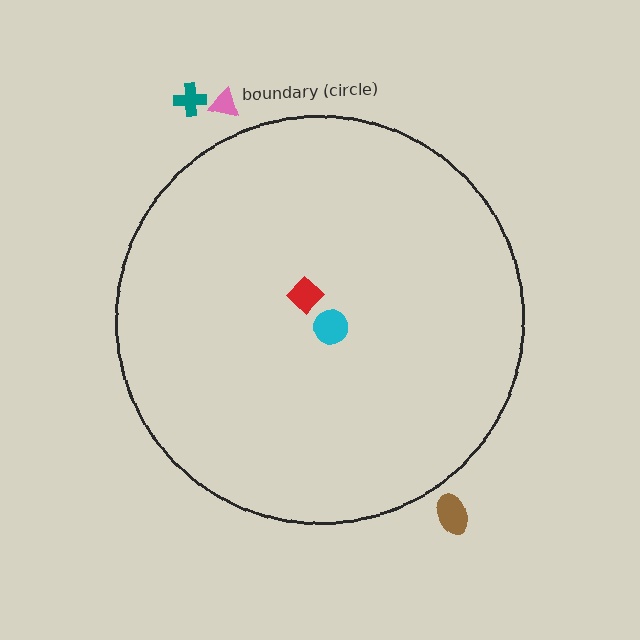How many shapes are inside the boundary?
2 inside, 3 outside.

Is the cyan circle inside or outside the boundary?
Inside.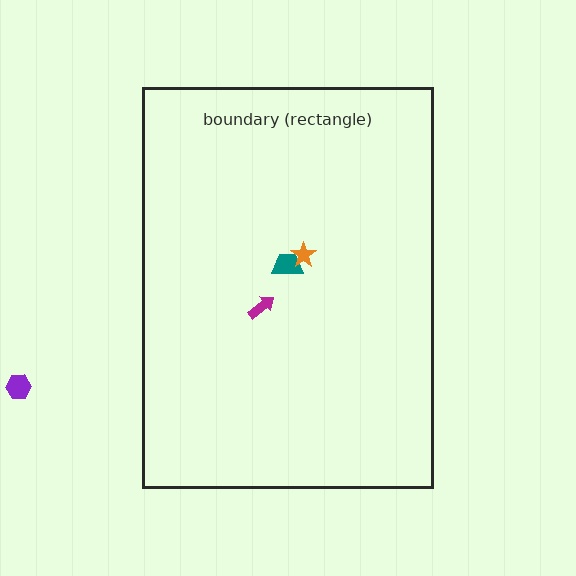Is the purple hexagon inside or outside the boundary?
Outside.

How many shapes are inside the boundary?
3 inside, 1 outside.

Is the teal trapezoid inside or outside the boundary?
Inside.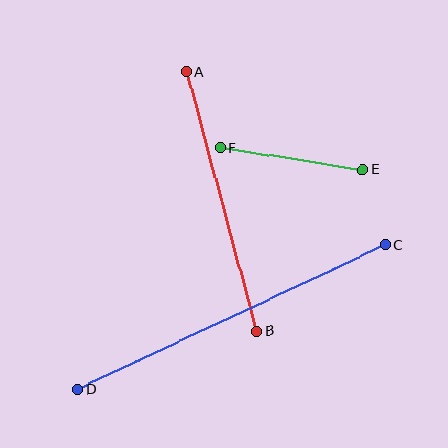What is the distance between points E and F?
The distance is approximately 145 pixels.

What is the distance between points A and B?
The distance is approximately 268 pixels.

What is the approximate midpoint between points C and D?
The midpoint is at approximately (232, 317) pixels.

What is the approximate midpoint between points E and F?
The midpoint is at approximately (292, 159) pixels.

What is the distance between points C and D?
The distance is approximately 340 pixels.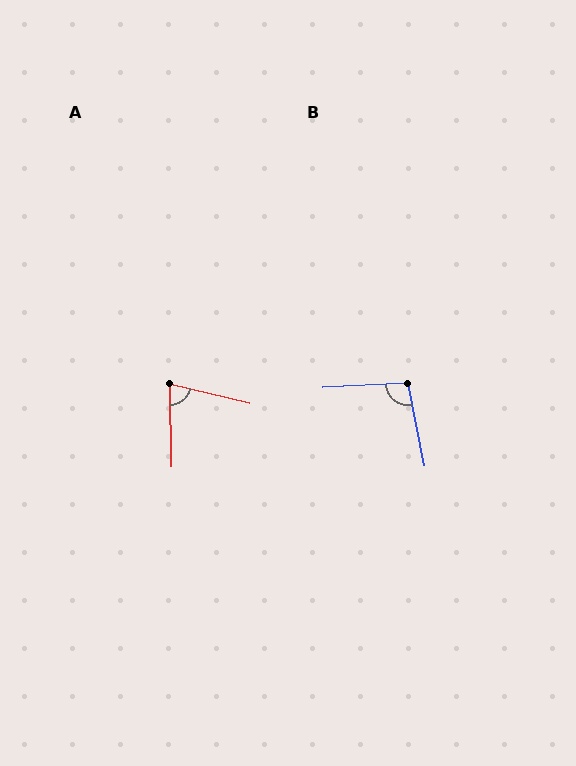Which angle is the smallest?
A, at approximately 76 degrees.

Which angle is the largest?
B, at approximately 98 degrees.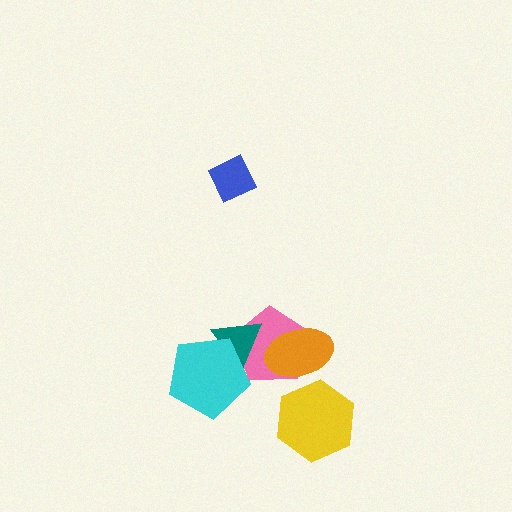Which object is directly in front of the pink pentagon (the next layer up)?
The orange ellipse is directly in front of the pink pentagon.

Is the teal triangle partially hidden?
Yes, it is partially covered by another shape.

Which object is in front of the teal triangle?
The cyan pentagon is in front of the teal triangle.